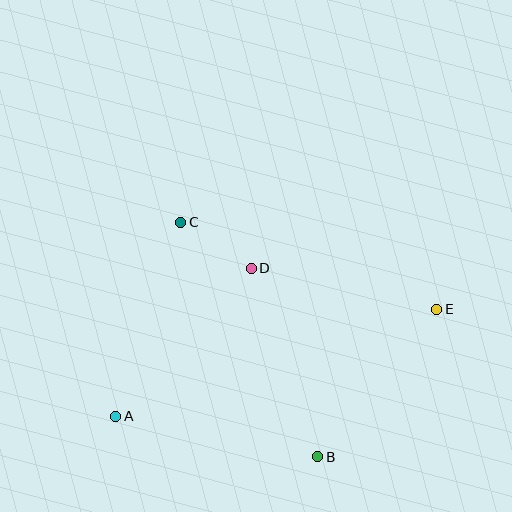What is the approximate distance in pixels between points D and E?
The distance between D and E is approximately 190 pixels.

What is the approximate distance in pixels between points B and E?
The distance between B and E is approximately 190 pixels.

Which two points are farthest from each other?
Points A and E are farthest from each other.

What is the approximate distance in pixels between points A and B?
The distance between A and B is approximately 206 pixels.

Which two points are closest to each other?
Points C and D are closest to each other.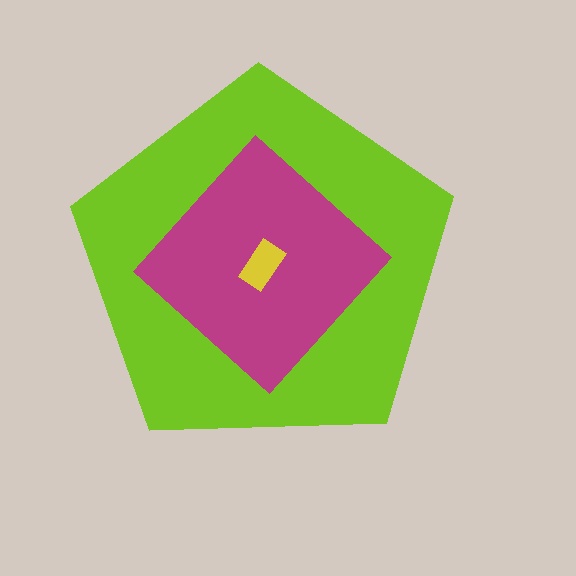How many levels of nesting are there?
3.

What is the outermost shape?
The lime pentagon.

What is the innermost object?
The yellow rectangle.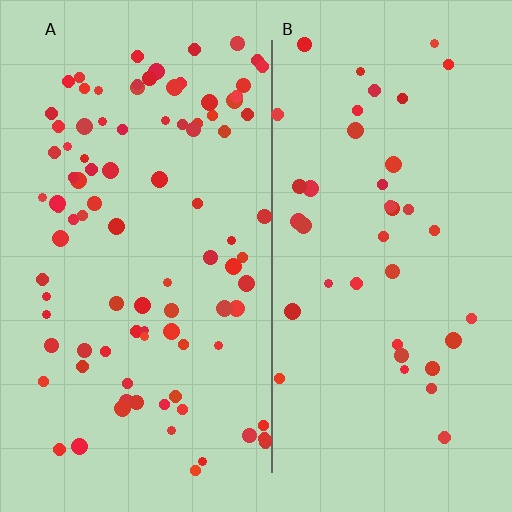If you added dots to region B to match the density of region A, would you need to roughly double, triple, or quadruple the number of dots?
Approximately double.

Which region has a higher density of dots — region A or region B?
A (the left).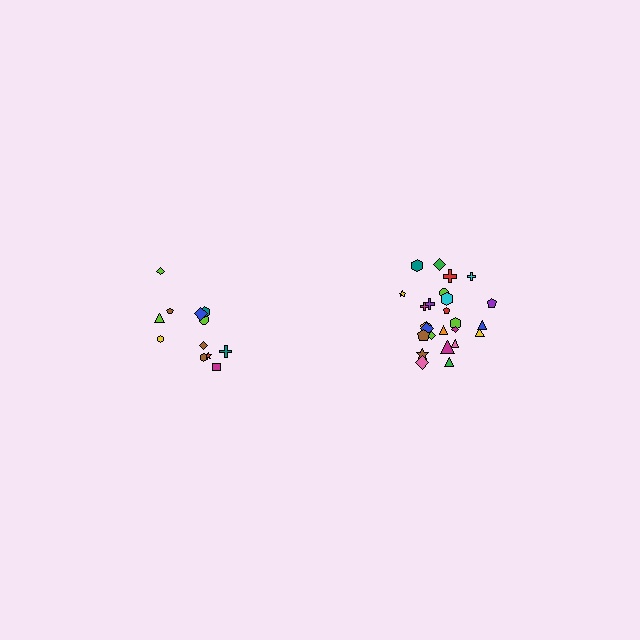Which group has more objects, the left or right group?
The right group.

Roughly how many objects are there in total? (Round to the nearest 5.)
Roughly 35 objects in total.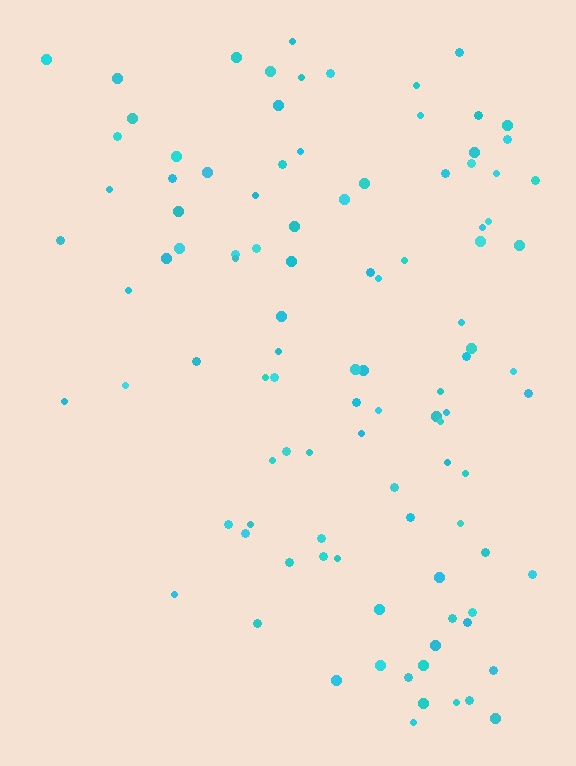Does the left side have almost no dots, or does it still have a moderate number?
Still a moderate number, just noticeably fewer than the right.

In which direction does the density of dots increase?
From left to right, with the right side densest.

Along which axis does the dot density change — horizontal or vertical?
Horizontal.